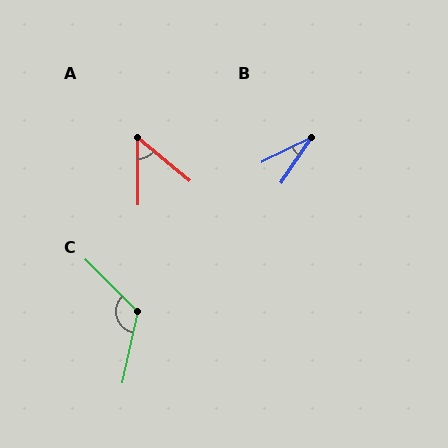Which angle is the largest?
C, at approximately 123 degrees.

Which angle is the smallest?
B, at approximately 30 degrees.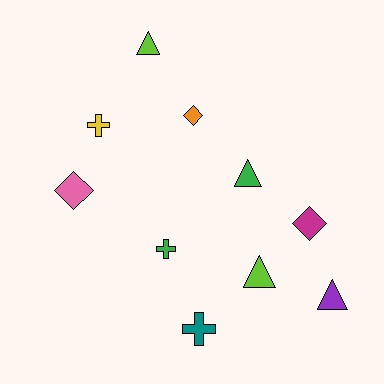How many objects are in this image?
There are 10 objects.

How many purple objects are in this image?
There is 1 purple object.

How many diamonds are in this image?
There are 3 diamonds.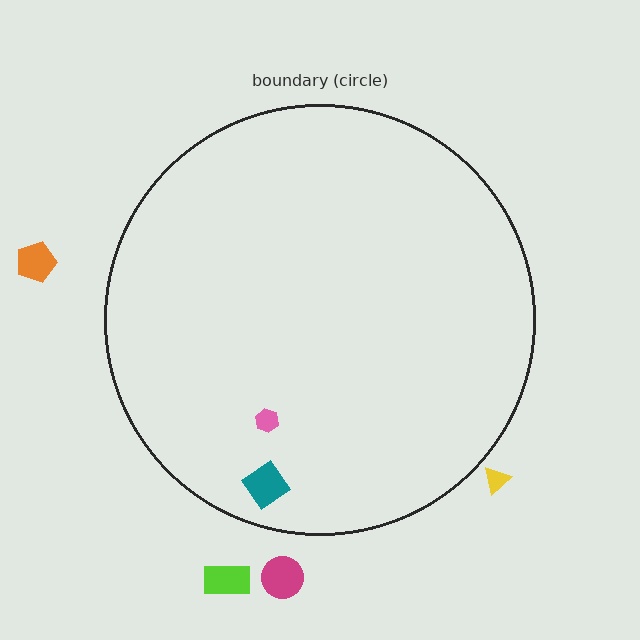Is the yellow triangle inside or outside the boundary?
Outside.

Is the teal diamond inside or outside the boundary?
Inside.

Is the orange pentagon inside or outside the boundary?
Outside.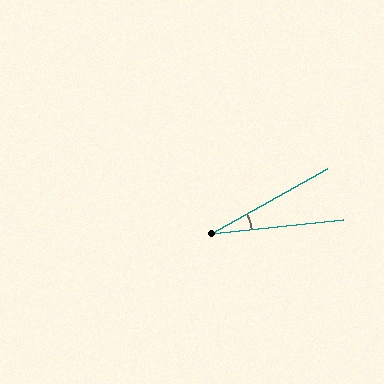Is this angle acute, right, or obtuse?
It is acute.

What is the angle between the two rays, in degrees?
Approximately 23 degrees.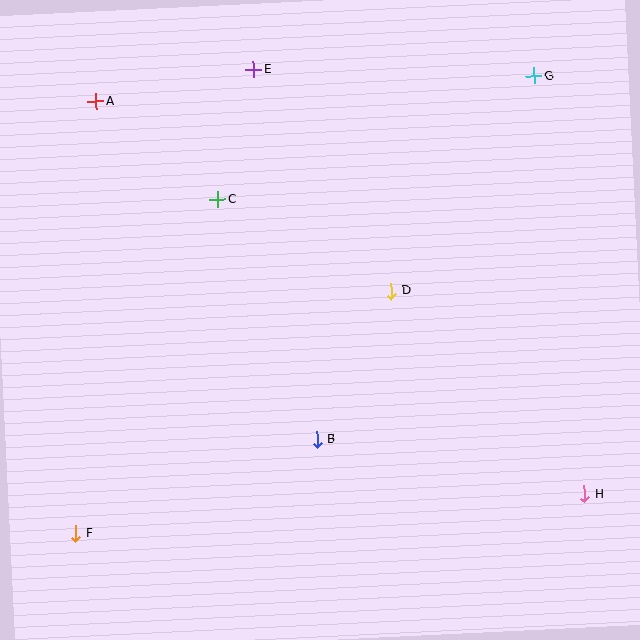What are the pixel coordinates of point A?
Point A is at (96, 101).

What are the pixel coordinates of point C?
Point C is at (218, 199).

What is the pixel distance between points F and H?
The distance between F and H is 511 pixels.